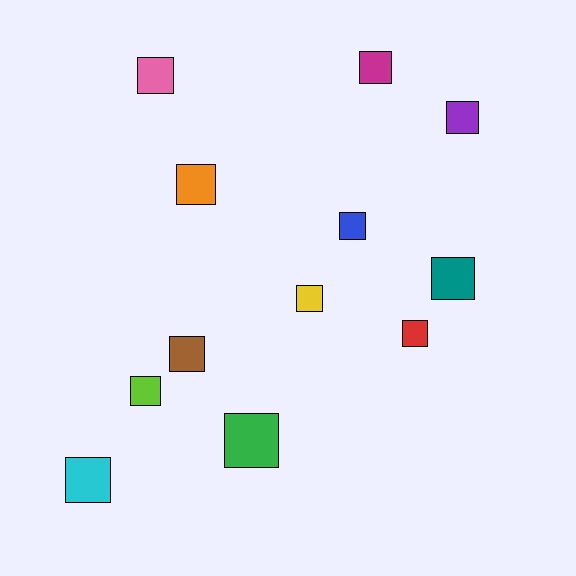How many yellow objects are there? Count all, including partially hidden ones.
There is 1 yellow object.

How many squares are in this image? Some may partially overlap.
There are 12 squares.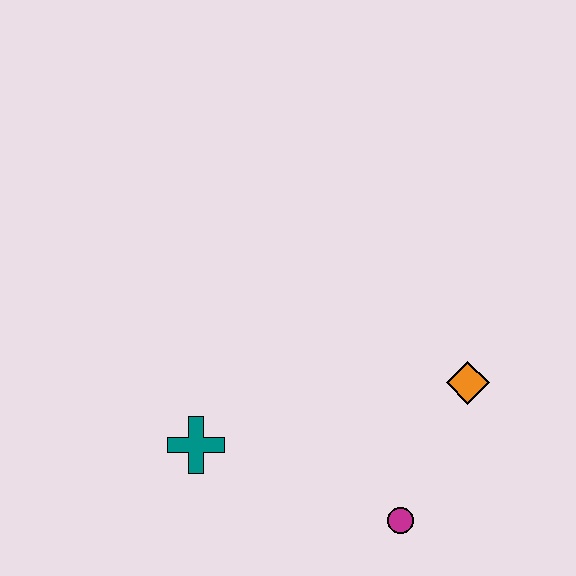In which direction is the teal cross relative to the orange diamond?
The teal cross is to the left of the orange diamond.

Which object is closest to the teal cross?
The magenta circle is closest to the teal cross.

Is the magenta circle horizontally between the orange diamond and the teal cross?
Yes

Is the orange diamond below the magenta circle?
No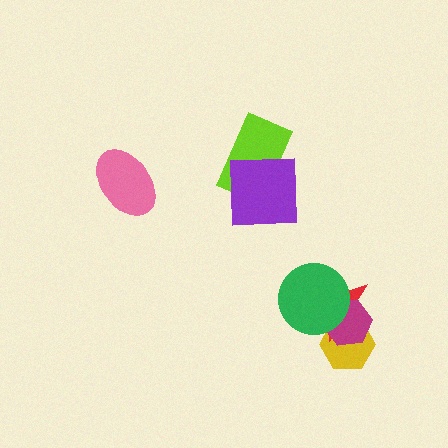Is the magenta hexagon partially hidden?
Yes, it is partially covered by another shape.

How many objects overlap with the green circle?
3 objects overlap with the green circle.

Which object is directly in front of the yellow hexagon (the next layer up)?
The red star is directly in front of the yellow hexagon.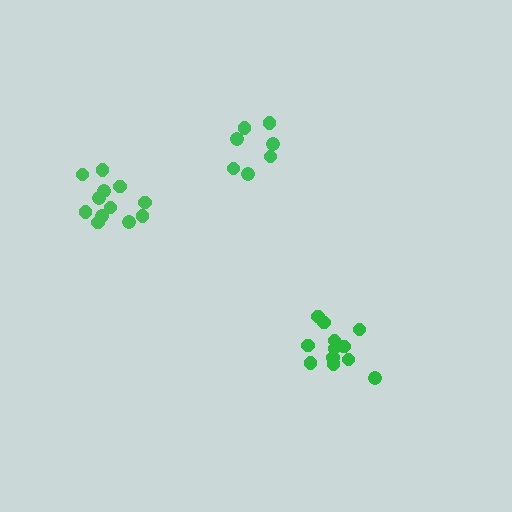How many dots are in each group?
Group 1: 12 dots, Group 2: 7 dots, Group 3: 12 dots (31 total).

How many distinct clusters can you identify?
There are 3 distinct clusters.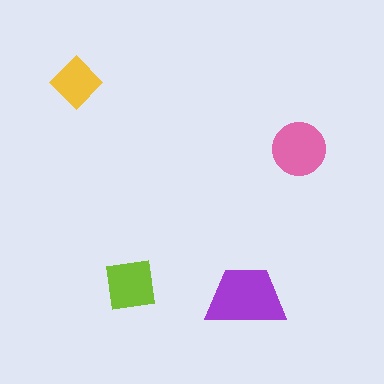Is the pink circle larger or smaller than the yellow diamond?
Larger.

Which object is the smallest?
The yellow diamond.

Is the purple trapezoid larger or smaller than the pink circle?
Larger.